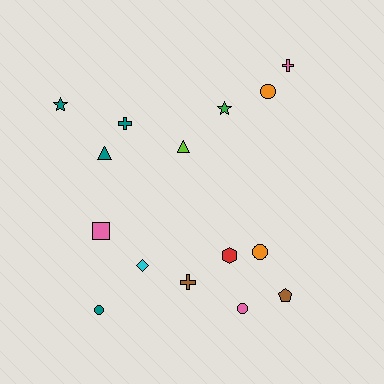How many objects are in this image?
There are 15 objects.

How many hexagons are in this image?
There is 1 hexagon.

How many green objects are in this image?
There is 1 green object.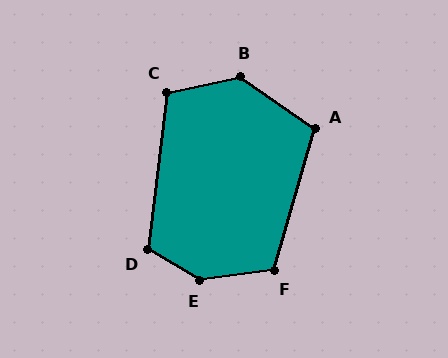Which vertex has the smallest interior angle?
A, at approximately 109 degrees.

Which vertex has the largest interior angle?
E, at approximately 142 degrees.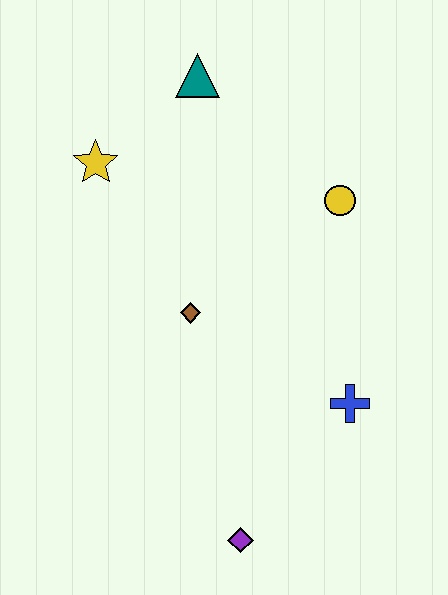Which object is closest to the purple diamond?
The blue cross is closest to the purple diamond.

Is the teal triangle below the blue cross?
No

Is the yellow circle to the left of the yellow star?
No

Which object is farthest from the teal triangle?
The purple diamond is farthest from the teal triangle.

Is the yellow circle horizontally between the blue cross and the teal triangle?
Yes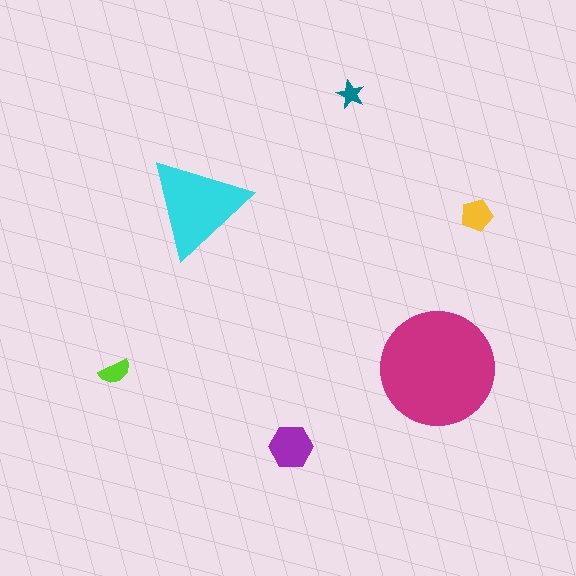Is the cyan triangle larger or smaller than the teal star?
Larger.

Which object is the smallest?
The teal star.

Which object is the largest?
The magenta circle.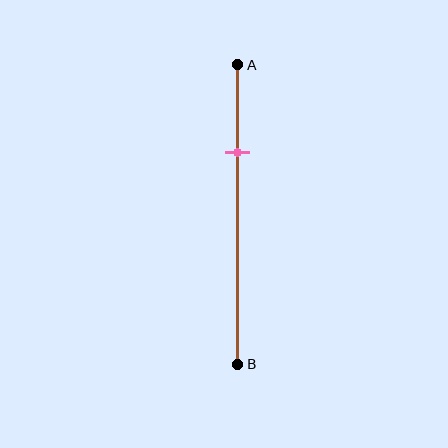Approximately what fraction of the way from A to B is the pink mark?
The pink mark is approximately 30% of the way from A to B.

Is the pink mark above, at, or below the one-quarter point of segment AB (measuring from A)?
The pink mark is below the one-quarter point of segment AB.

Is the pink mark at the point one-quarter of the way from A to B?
No, the mark is at about 30% from A, not at the 25% one-quarter point.